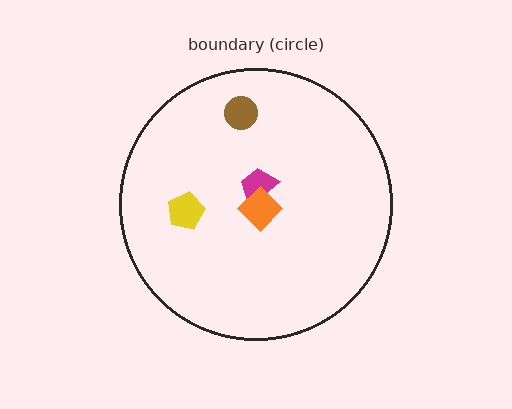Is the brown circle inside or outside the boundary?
Inside.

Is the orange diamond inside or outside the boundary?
Inside.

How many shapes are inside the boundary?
4 inside, 0 outside.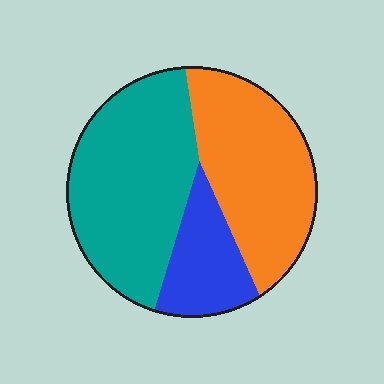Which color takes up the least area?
Blue, at roughly 15%.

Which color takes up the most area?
Teal, at roughly 45%.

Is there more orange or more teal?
Teal.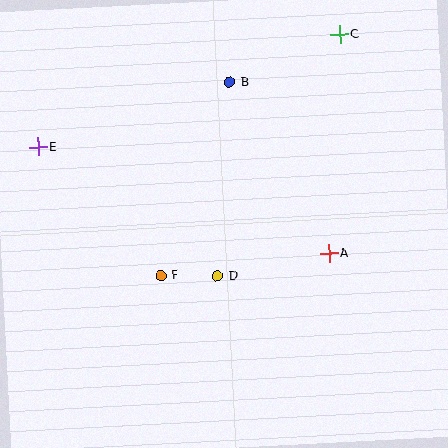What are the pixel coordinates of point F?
Point F is at (161, 275).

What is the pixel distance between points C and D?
The distance between C and D is 270 pixels.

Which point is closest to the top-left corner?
Point E is closest to the top-left corner.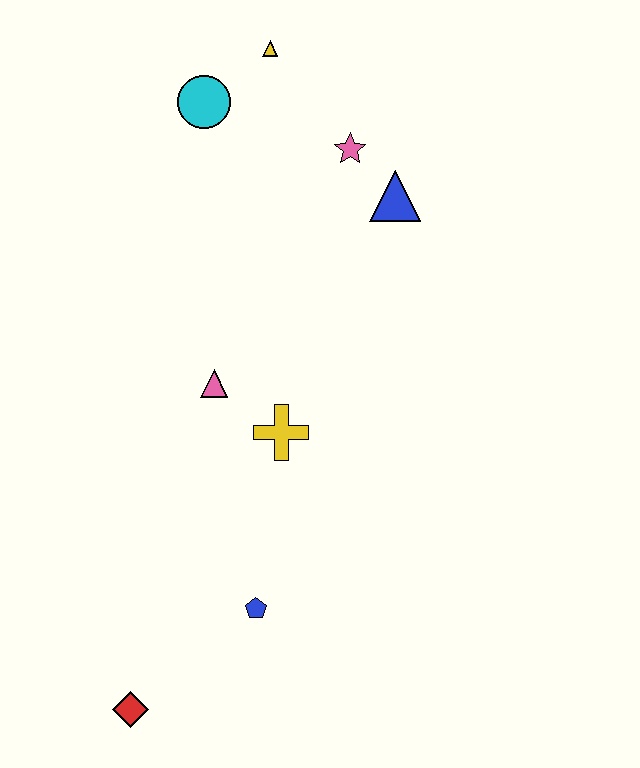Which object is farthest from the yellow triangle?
The red diamond is farthest from the yellow triangle.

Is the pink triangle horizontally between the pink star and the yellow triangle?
No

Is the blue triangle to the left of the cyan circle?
No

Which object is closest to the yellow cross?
The pink triangle is closest to the yellow cross.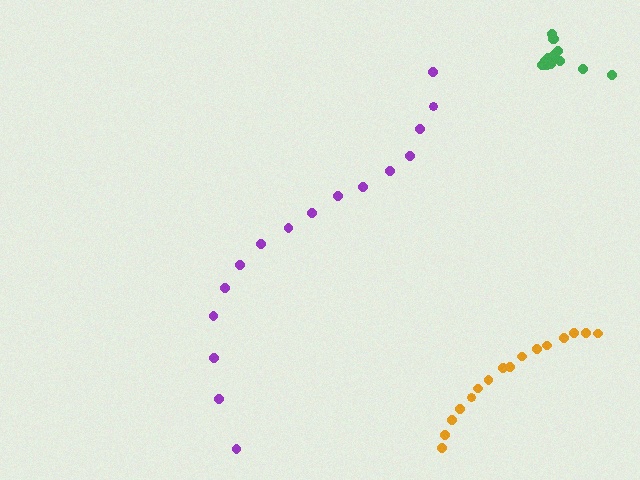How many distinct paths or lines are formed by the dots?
There are 3 distinct paths.